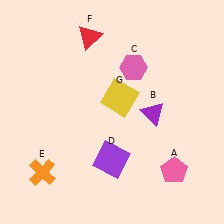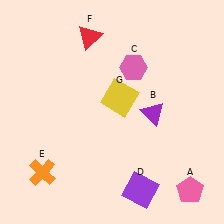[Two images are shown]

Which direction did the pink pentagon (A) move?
The pink pentagon (A) moved down.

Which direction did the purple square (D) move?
The purple square (D) moved down.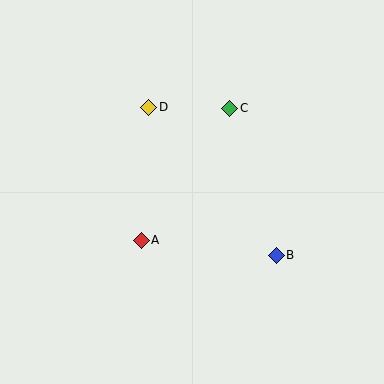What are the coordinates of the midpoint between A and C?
The midpoint between A and C is at (186, 174).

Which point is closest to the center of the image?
Point A at (141, 240) is closest to the center.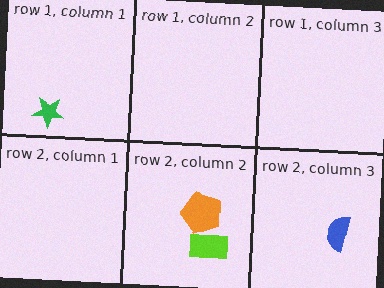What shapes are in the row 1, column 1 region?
The green star.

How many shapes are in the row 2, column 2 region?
2.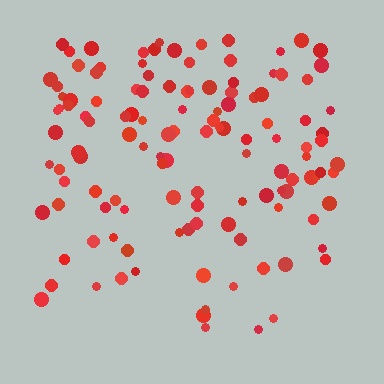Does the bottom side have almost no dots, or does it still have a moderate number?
Still a moderate number, just noticeably fewer than the top.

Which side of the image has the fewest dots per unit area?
The bottom.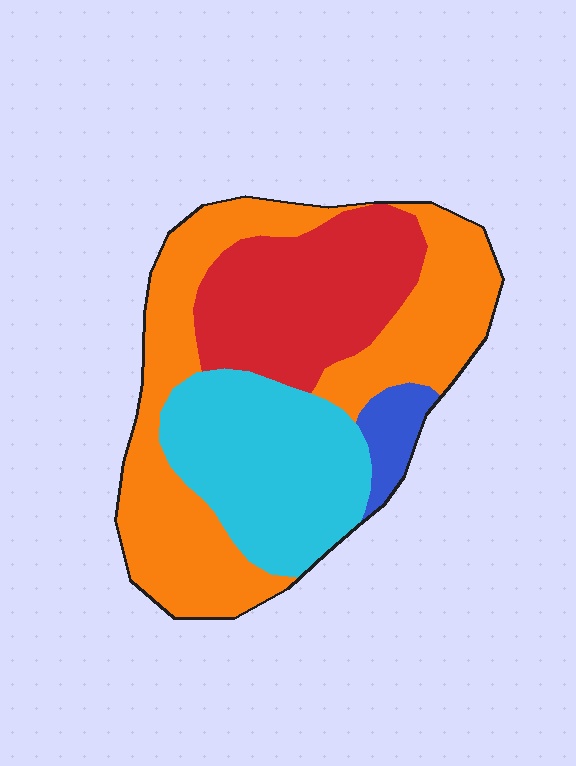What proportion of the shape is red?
Red covers around 25% of the shape.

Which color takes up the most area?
Orange, at roughly 45%.